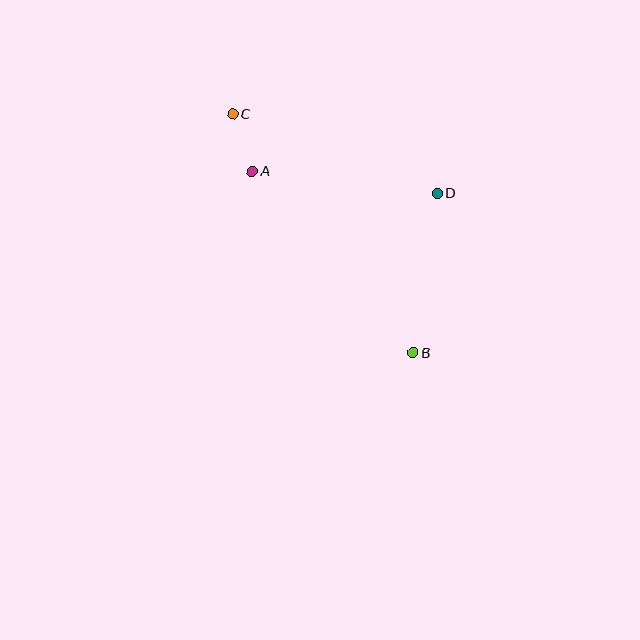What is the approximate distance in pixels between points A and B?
The distance between A and B is approximately 242 pixels.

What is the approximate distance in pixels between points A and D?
The distance between A and D is approximately 186 pixels.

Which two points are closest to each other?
Points A and C are closest to each other.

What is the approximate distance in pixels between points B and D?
The distance between B and D is approximately 161 pixels.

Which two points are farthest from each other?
Points B and C are farthest from each other.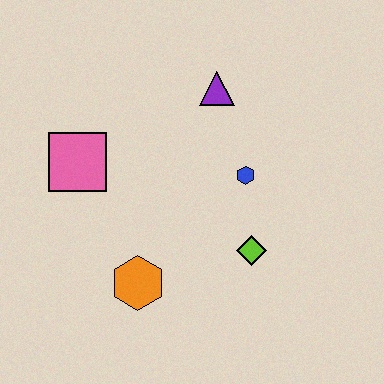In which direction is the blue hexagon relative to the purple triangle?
The blue hexagon is below the purple triangle.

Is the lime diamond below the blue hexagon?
Yes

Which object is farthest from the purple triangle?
The orange hexagon is farthest from the purple triangle.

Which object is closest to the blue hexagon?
The lime diamond is closest to the blue hexagon.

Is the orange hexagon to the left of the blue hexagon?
Yes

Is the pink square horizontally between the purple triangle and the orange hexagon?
No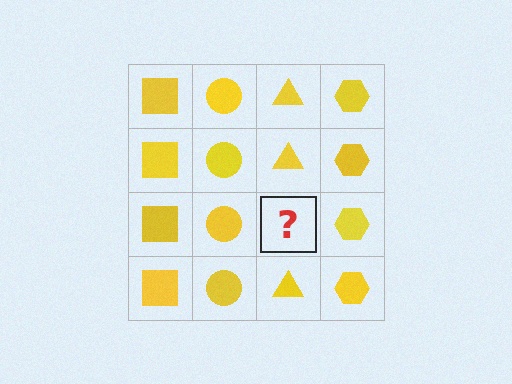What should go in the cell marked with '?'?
The missing cell should contain a yellow triangle.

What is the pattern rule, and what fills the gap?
The rule is that each column has a consistent shape. The gap should be filled with a yellow triangle.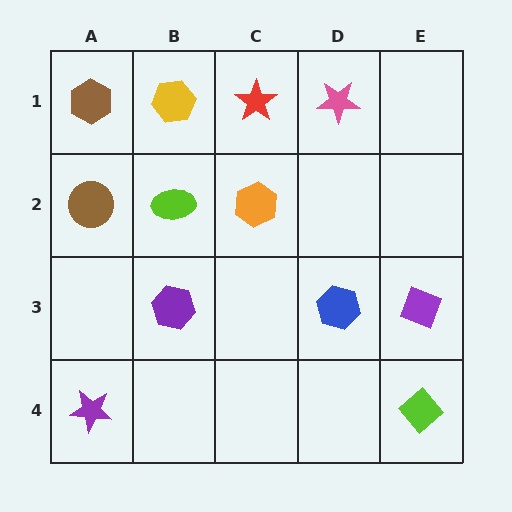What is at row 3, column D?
A blue hexagon.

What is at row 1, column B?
A yellow hexagon.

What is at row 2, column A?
A brown circle.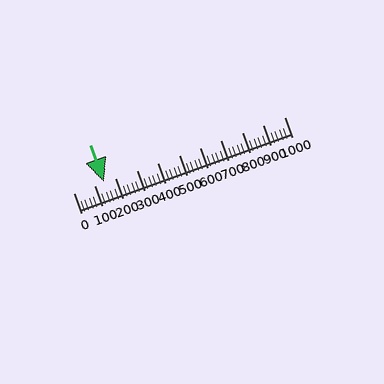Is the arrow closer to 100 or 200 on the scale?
The arrow is closer to 100.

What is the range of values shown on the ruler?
The ruler shows values from 0 to 1000.